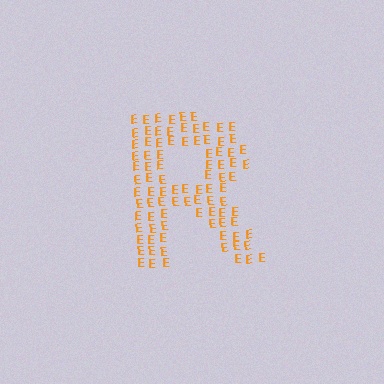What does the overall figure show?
The overall figure shows the letter R.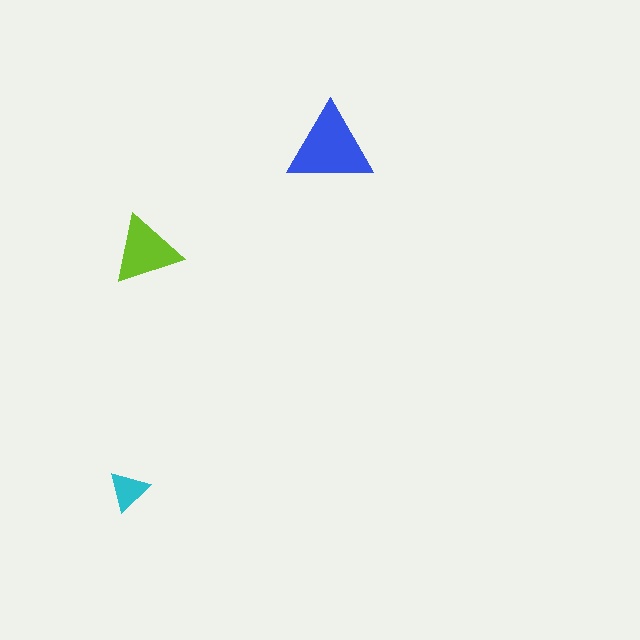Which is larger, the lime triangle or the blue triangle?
The blue one.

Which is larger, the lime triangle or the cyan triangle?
The lime one.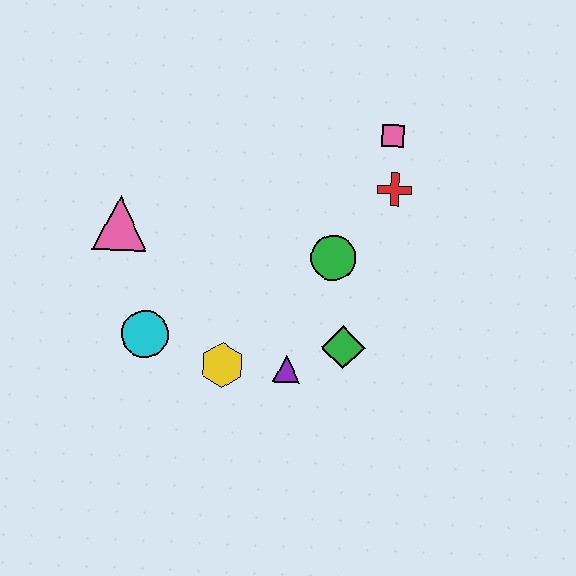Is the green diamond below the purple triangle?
No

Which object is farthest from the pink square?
The cyan circle is farthest from the pink square.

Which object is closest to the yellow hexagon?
The purple triangle is closest to the yellow hexagon.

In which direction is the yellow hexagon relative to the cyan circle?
The yellow hexagon is to the right of the cyan circle.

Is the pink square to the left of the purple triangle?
No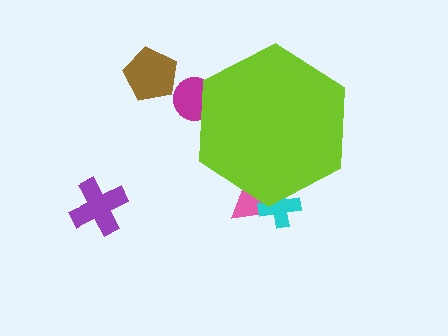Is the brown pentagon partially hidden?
No, the brown pentagon is fully visible.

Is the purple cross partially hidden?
No, the purple cross is fully visible.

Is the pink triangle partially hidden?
Yes, the pink triangle is partially hidden behind the lime hexagon.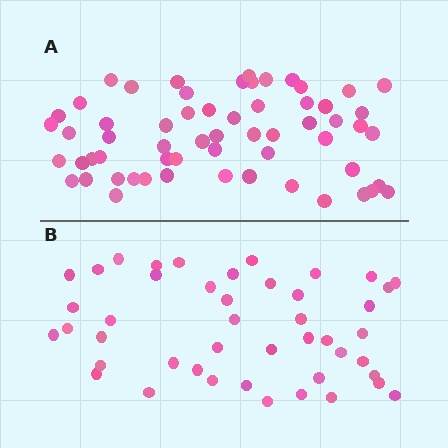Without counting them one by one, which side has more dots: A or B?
Region A (the top region) has more dots.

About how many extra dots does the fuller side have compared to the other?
Region A has approximately 15 more dots than region B.